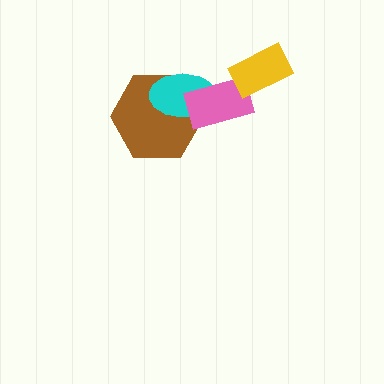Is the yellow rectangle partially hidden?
No, no other shape covers it.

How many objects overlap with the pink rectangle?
3 objects overlap with the pink rectangle.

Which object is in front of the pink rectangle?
The yellow rectangle is in front of the pink rectangle.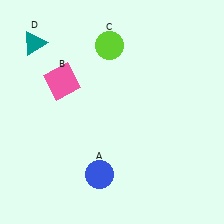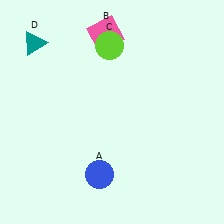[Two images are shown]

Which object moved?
The pink square (B) moved up.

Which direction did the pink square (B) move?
The pink square (B) moved up.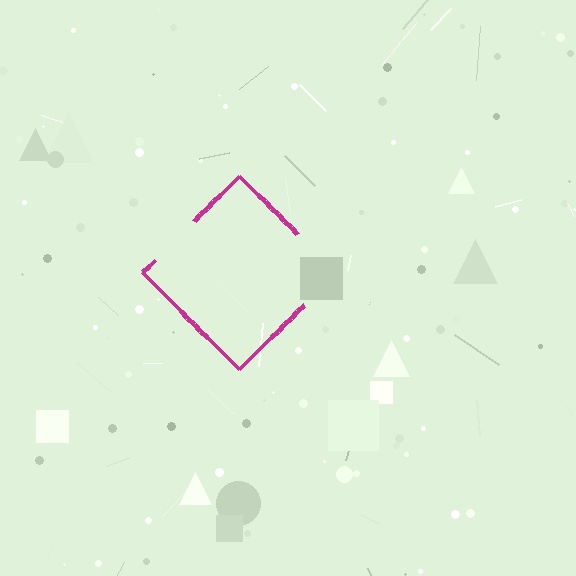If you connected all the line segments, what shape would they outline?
They would outline a diamond.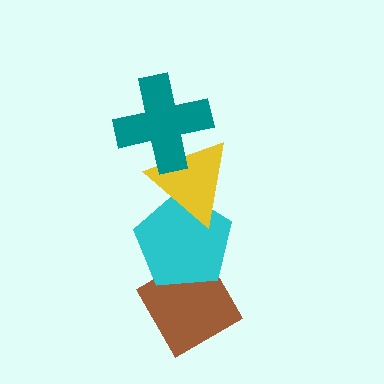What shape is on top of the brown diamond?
The cyan pentagon is on top of the brown diamond.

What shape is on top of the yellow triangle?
The teal cross is on top of the yellow triangle.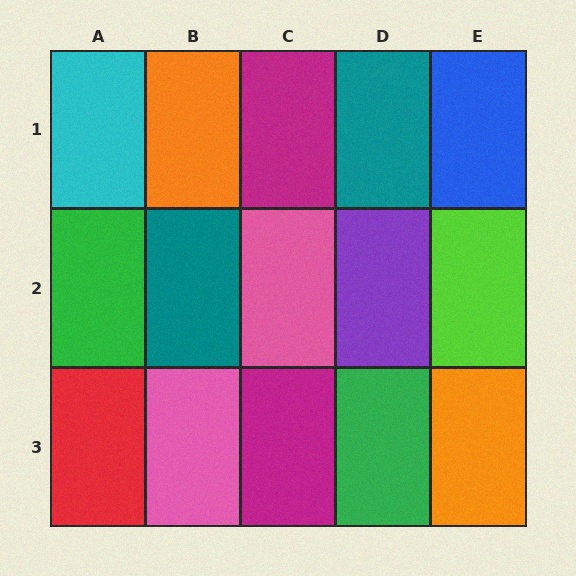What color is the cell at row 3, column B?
Pink.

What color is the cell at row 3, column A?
Red.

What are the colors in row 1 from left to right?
Cyan, orange, magenta, teal, blue.